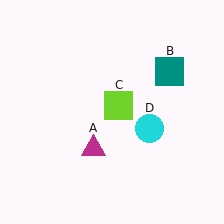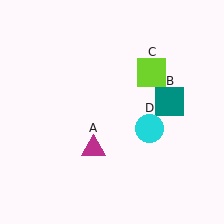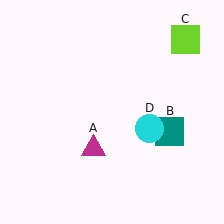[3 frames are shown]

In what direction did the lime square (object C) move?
The lime square (object C) moved up and to the right.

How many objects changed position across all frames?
2 objects changed position: teal square (object B), lime square (object C).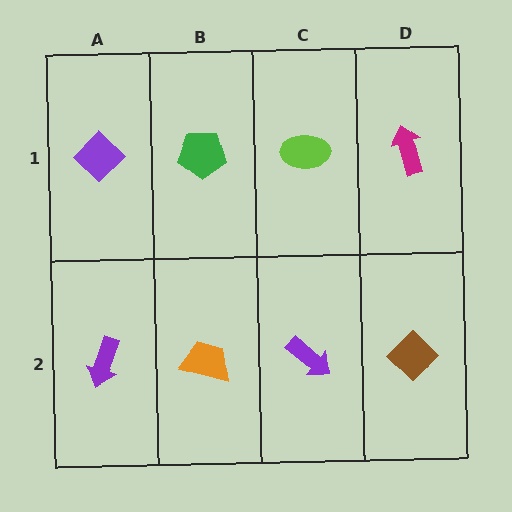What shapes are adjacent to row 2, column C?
A lime ellipse (row 1, column C), an orange trapezoid (row 2, column B), a brown diamond (row 2, column D).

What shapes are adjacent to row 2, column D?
A magenta arrow (row 1, column D), a purple arrow (row 2, column C).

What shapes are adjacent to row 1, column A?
A purple arrow (row 2, column A), a green pentagon (row 1, column B).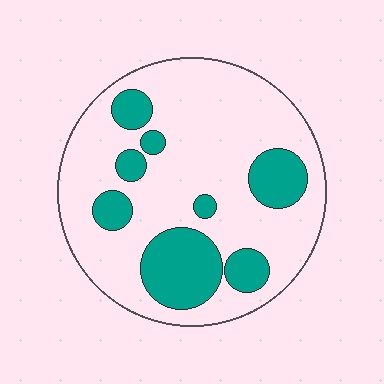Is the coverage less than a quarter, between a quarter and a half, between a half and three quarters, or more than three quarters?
Between a quarter and a half.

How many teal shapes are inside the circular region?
8.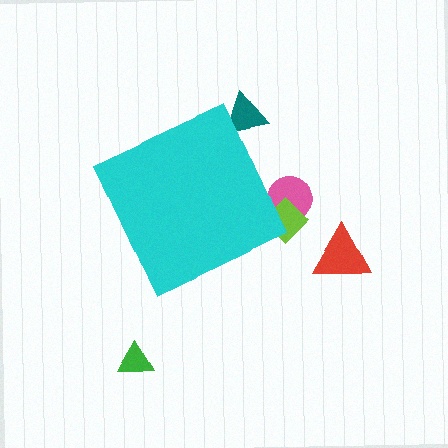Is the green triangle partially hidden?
No, the green triangle is fully visible.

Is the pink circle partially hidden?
Yes, the pink circle is partially hidden behind the cyan diamond.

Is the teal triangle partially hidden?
Yes, the teal triangle is partially hidden behind the cyan diamond.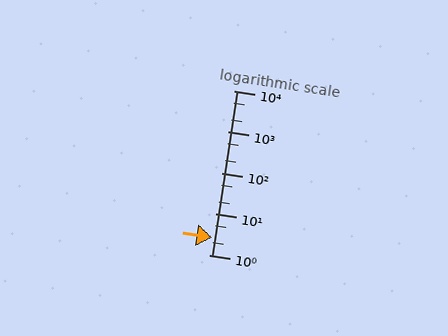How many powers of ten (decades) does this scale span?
The scale spans 4 decades, from 1 to 10000.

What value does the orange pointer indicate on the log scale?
The pointer indicates approximately 2.7.